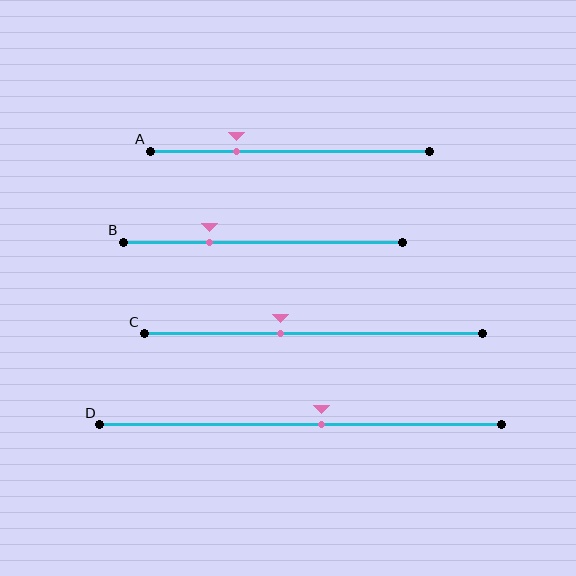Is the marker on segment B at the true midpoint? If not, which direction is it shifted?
No, the marker on segment B is shifted to the left by about 19% of the segment length.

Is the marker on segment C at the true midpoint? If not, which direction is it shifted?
No, the marker on segment C is shifted to the left by about 10% of the segment length.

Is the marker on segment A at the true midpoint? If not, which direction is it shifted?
No, the marker on segment A is shifted to the left by about 19% of the segment length.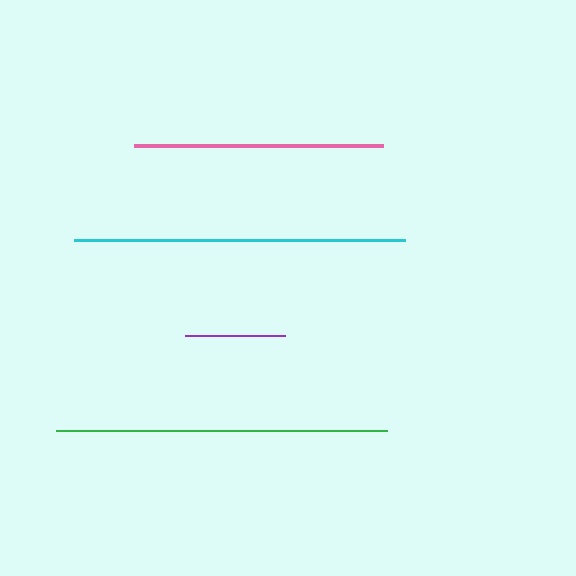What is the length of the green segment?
The green segment is approximately 331 pixels long.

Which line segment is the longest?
The green line is the longest at approximately 331 pixels.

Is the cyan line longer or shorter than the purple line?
The cyan line is longer than the purple line.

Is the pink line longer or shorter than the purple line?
The pink line is longer than the purple line.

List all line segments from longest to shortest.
From longest to shortest: green, cyan, pink, purple.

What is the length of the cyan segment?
The cyan segment is approximately 331 pixels long.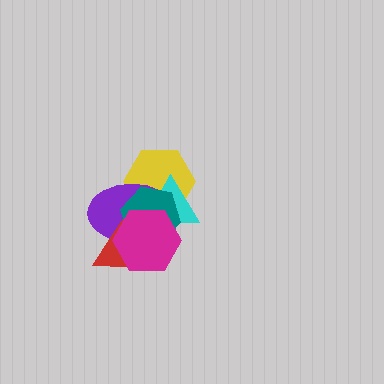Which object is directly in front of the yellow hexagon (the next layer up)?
The cyan triangle is directly in front of the yellow hexagon.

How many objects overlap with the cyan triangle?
5 objects overlap with the cyan triangle.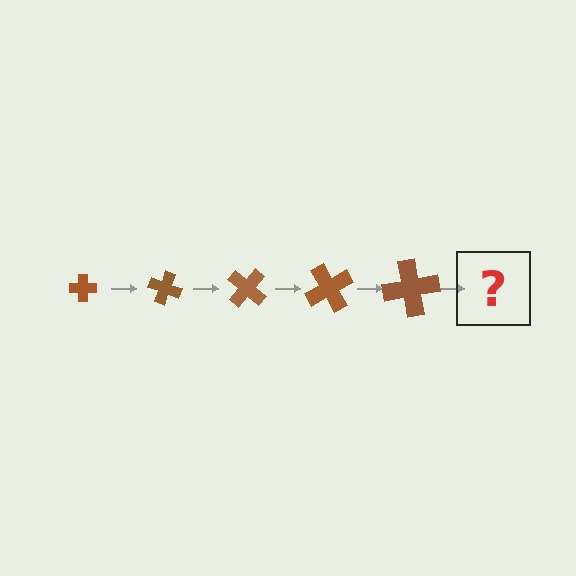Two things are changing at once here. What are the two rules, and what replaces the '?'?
The two rules are that the cross grows larger each step and it rotates 20 degrees each step. The '?' should be a cross, larger than the previous one and rotated 100 degrees from the start.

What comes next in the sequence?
The next element should be a cross, larger than the previous one and rotated 100 degrees from the start.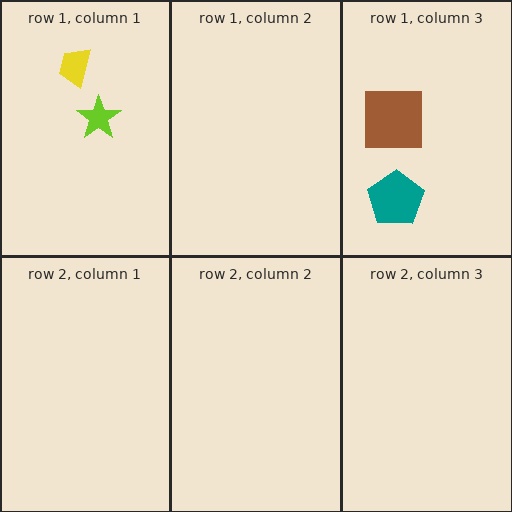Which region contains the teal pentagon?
The row 1, column 3 region.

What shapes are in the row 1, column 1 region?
The yellow trapezoid, the lime star.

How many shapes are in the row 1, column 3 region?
2.